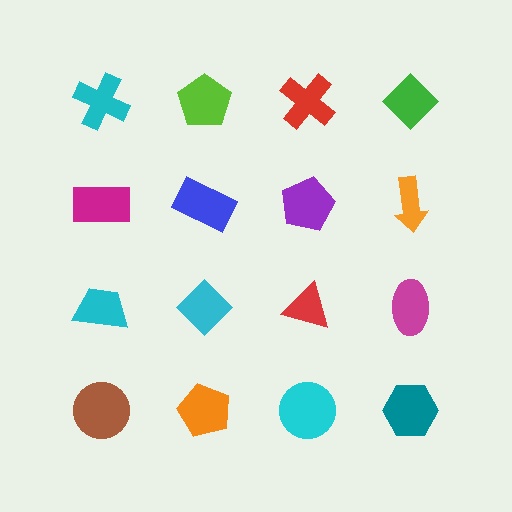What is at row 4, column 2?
An orange pentagon.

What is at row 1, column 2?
A lime pentagon.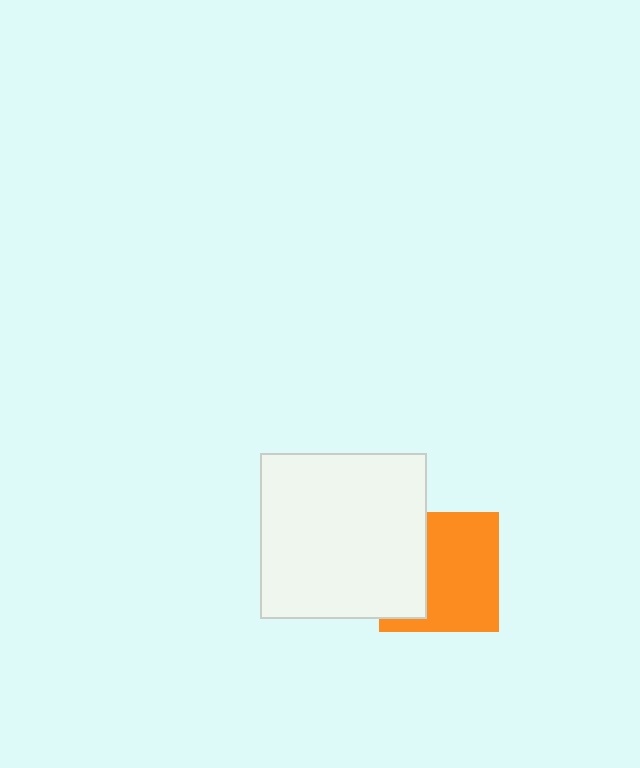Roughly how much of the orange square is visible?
About half of it is visible (roughly 64%).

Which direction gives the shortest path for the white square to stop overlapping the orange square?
Moving left gives the shortest separation.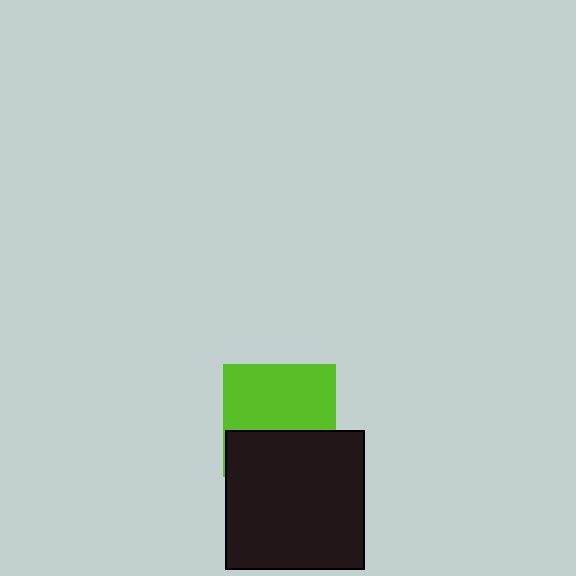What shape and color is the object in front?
The object in front is a black square.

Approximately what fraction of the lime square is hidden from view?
Roughly 41% of the lime square is hidden behind the black square.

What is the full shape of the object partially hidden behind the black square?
The partially hidden object is a lime square.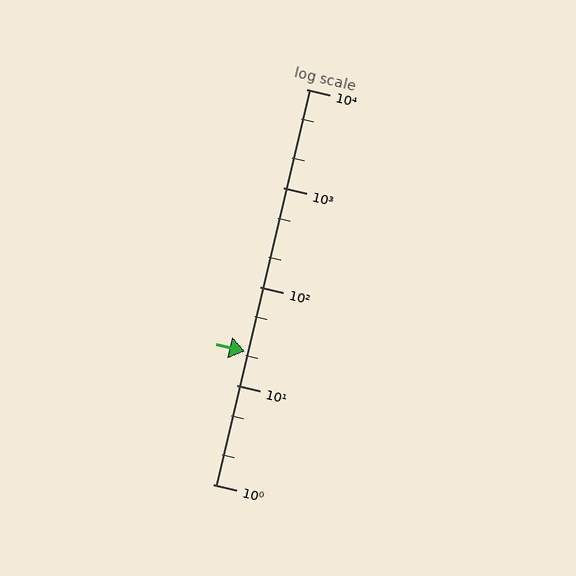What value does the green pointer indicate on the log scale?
The pointer indicates approximately 22.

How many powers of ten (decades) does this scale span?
The scale spans 4 decades, from 1 to 10000.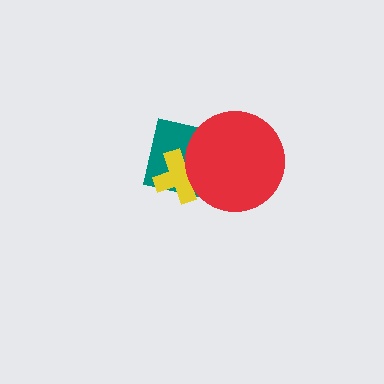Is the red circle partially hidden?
No, no other shape covers it.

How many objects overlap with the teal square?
2 objects overlap with the teal square.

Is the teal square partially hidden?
Yes, it is partially covered by another shape.